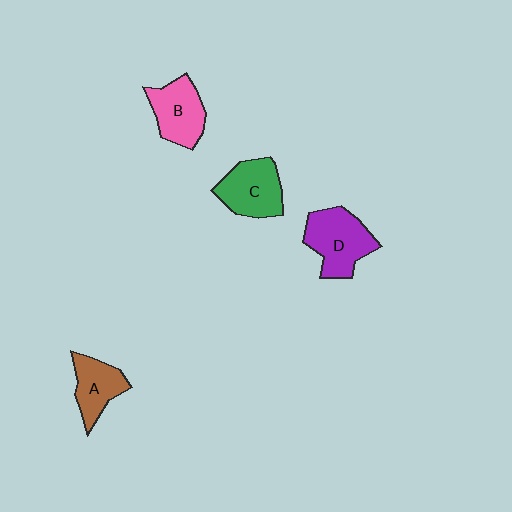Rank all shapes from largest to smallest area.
From largest to smallest: D (purple), C (green), B (pink), A (brown).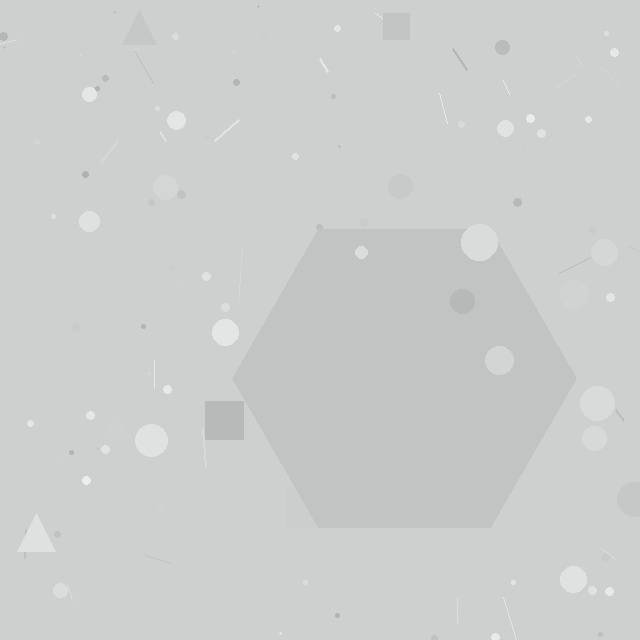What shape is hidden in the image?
A hexagon is hidden in the image.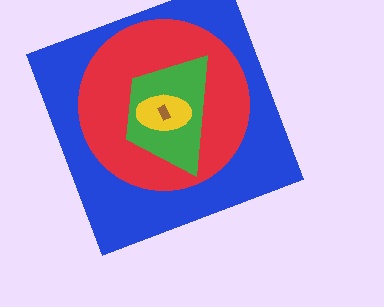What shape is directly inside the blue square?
The red circle.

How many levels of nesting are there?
5.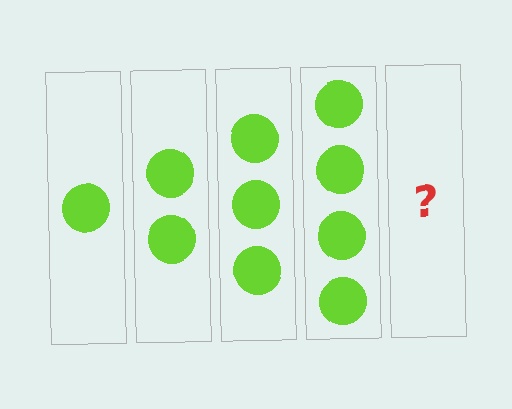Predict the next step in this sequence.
The next step is 5 circles.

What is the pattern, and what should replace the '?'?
The pattern is that each step adds one more circle. The '?' should be 5 circles.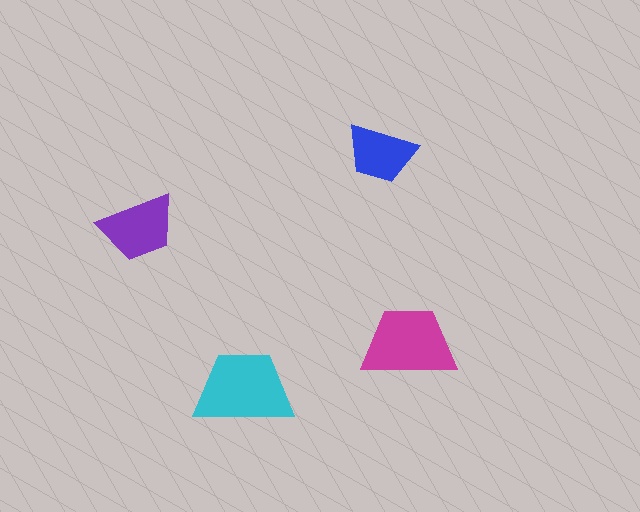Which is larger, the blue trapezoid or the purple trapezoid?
The purple one.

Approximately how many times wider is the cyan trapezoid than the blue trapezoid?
About 1.5 times wider.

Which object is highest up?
The blue trapezoid is topmost.